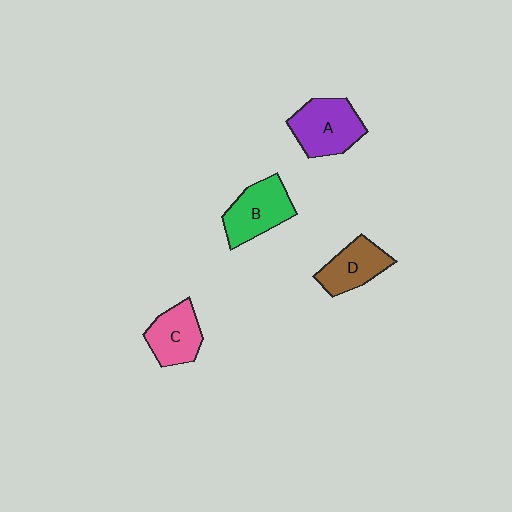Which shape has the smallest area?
Shape D (brown).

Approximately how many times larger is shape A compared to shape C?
Approximately 1.3 times.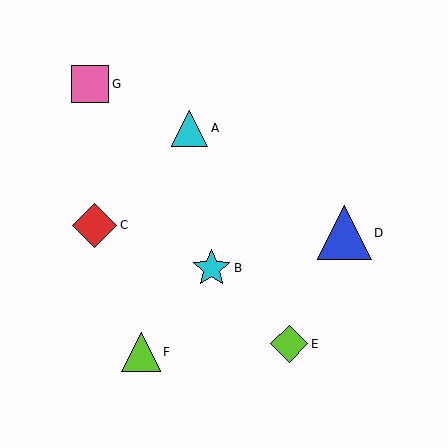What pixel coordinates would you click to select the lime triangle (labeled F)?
Click at (141, 352) to select the lime triangle F.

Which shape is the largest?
The blue triangle (labeled D) is the largest.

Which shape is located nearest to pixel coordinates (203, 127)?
The cyan triangle (labeled A) at (190, 128) is nearest to that location.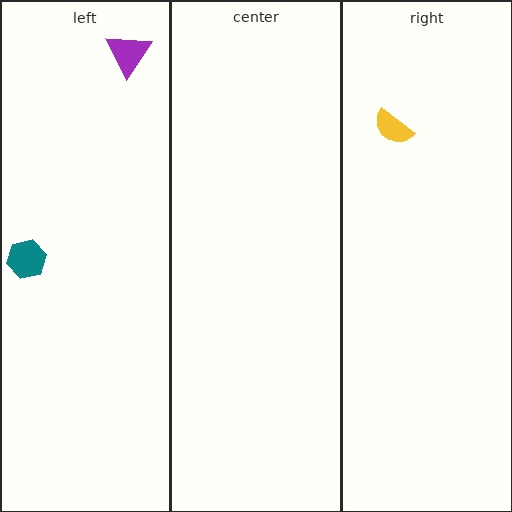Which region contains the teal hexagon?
The left region.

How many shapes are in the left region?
2.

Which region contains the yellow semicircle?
The right region.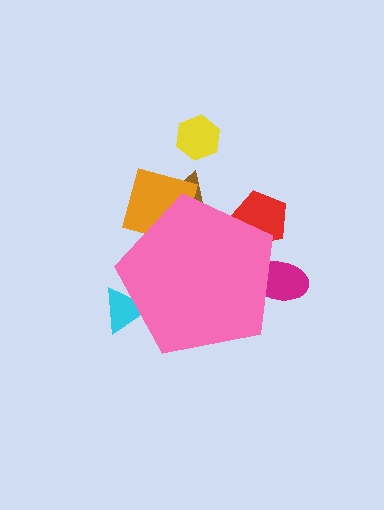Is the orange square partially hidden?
Yes, the orange square is partially hidden behind the pink pentagon.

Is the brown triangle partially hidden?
Yes, the brown triangle is partially hidden behind the pink pentagon.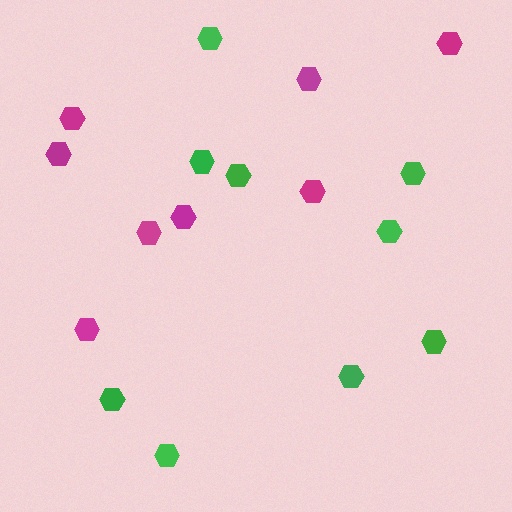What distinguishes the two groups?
There are 2 groups: one group of magenta hexagons (8) and one group of green hexagons (9).